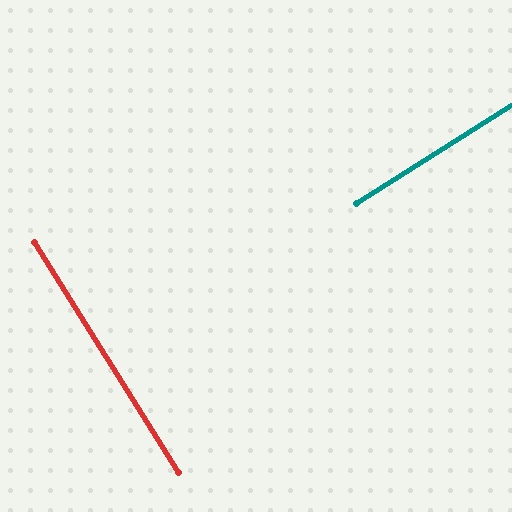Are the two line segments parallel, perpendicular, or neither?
Perpendicular — they meet at approximately 90°.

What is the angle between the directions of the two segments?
Approximately 90 degrees.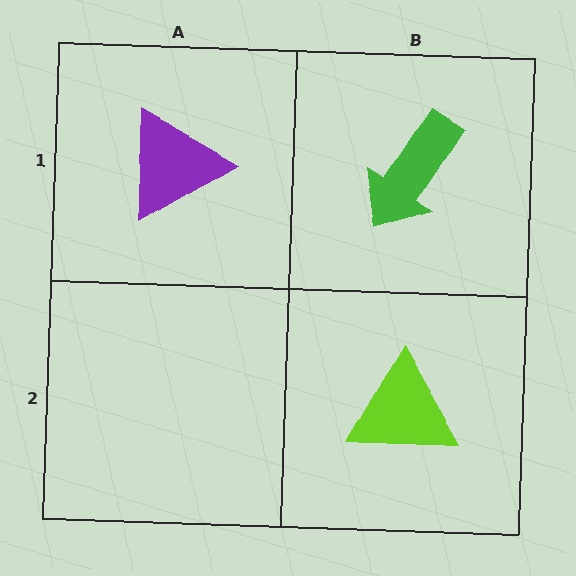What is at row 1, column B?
A green arrow.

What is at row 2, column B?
A lime triangle.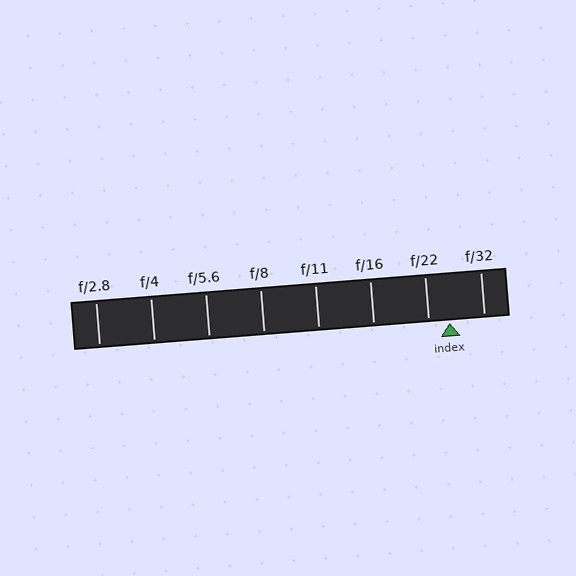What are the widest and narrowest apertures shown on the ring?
The widest aperture shown is f/2.8 and the narrowest is f/32.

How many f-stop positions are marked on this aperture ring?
There are 8 f-stop positions marked.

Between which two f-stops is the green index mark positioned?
The index mark is between f/22 and f/32.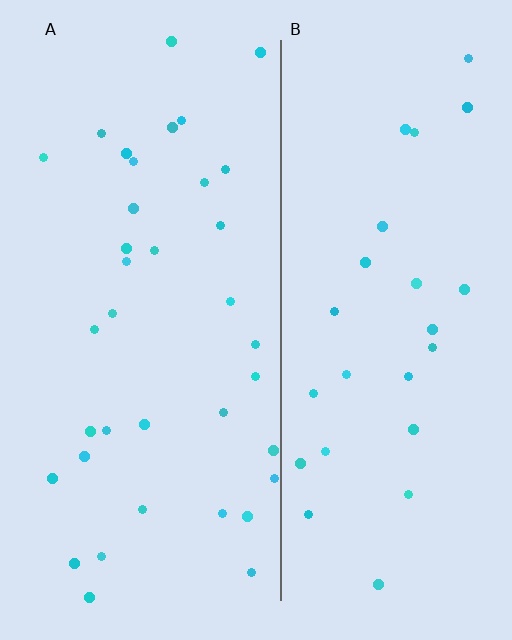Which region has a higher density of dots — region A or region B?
A (the left).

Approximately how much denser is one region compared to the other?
Approximately 1.4× — region A over region B.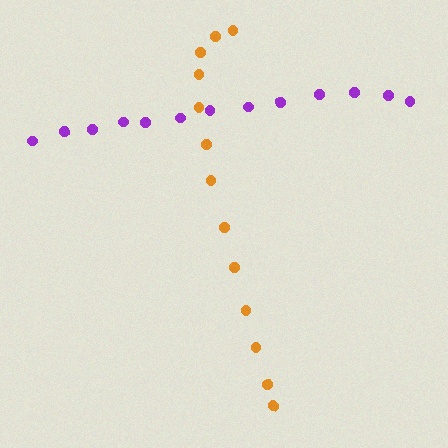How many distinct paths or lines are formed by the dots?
There are 2 distinct paths.